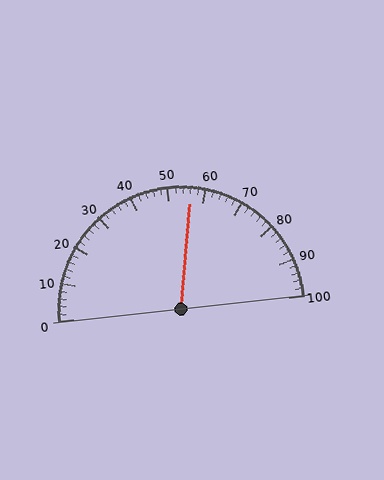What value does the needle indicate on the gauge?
The needle indicates approximately 56.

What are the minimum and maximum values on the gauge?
The gauge ranges from 0 to 100.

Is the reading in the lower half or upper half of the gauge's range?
The reading is in the upper half of the range (0 to 100).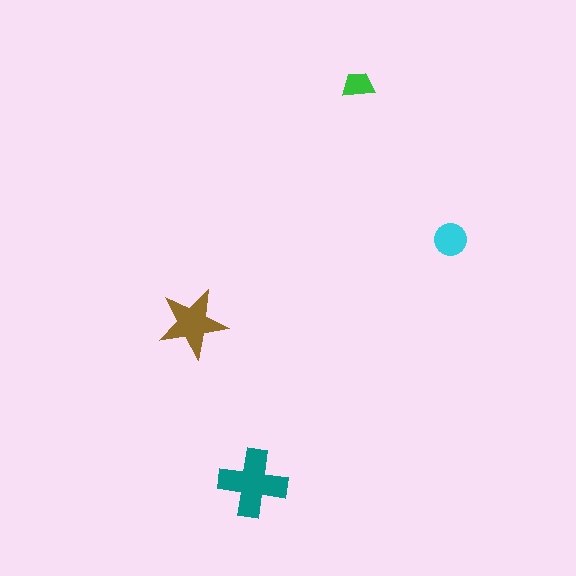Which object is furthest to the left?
The brown star is leftmost.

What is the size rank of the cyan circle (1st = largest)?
3rd.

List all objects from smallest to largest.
The green trapezoid, the cyan circle, the brown star, the teal cross.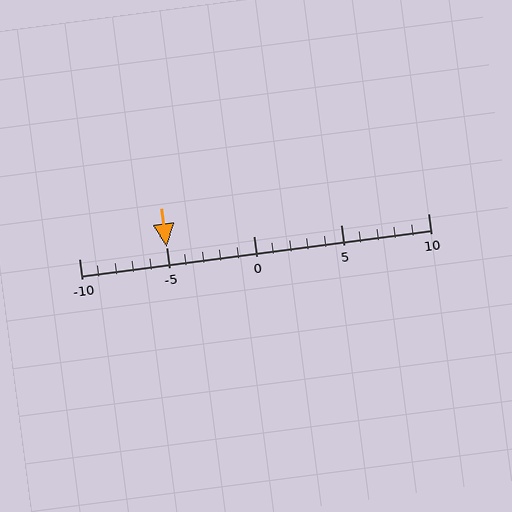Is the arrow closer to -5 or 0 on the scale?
The arrow is closer to -5.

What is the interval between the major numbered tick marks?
The major tick marks are spaced 5 units apart.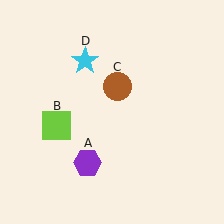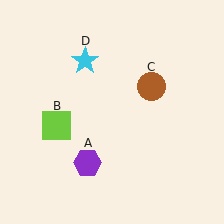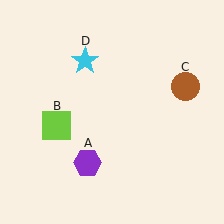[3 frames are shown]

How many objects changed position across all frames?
1 object changed position: brown circle (object C).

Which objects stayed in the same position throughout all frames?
Purple hexagon (object A) and lime square (object B) and cyan star (object D) remained stationary.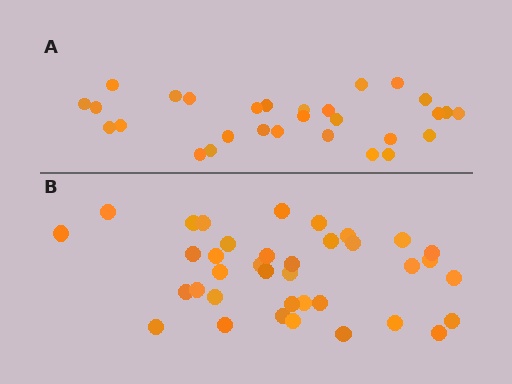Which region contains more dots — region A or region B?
Region B (the bottom region) has more dots.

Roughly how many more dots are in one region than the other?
Region B has roughly 8 or so more dots than region A.